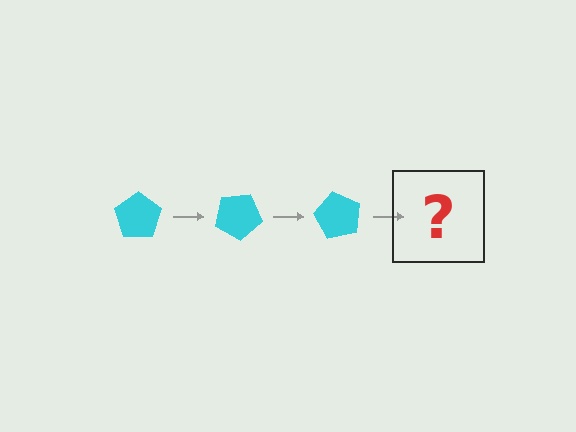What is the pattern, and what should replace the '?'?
The pattern is that the pentagon rotates 30 degrees each step. The '?' should be a cyan pentagon rotated 90 degrees.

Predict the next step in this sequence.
The next step is a cyan pentagon rotated 90 degrees.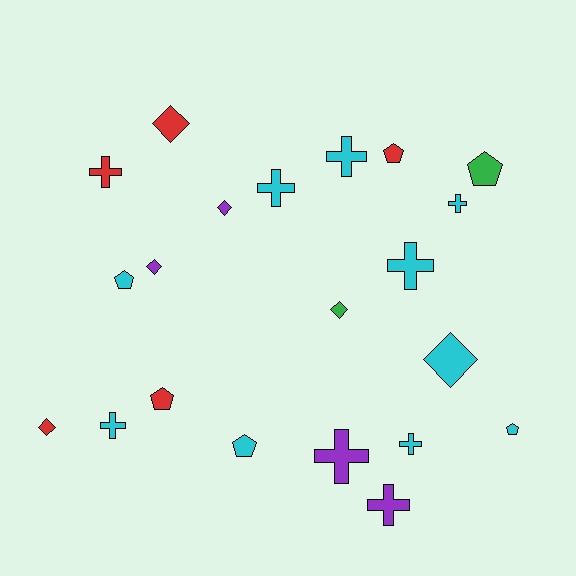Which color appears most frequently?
Cyan, with 10 objects.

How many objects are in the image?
There are 21 objects.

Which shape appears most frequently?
Cross, with 9 objects.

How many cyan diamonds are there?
There is 1 cyan diamond.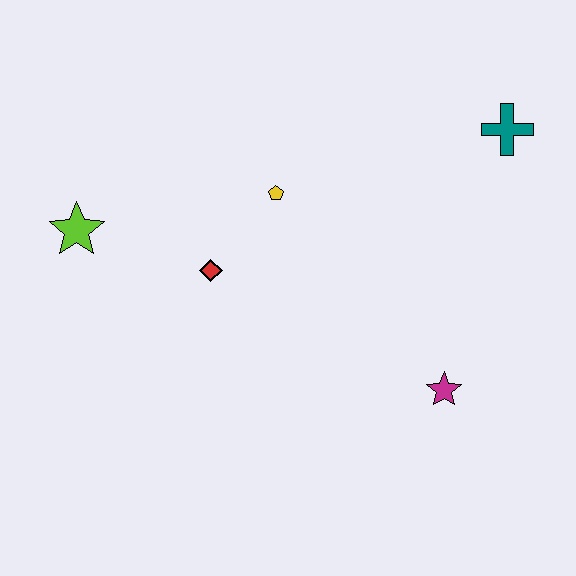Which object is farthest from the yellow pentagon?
The magenta star is farthest from the yellow pentagon.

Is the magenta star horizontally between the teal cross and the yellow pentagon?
Yes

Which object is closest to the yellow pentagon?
The red diamond is closest to the yellow pentagon.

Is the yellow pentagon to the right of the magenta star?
No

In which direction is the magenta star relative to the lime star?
The magenta star is to the right of the lime star.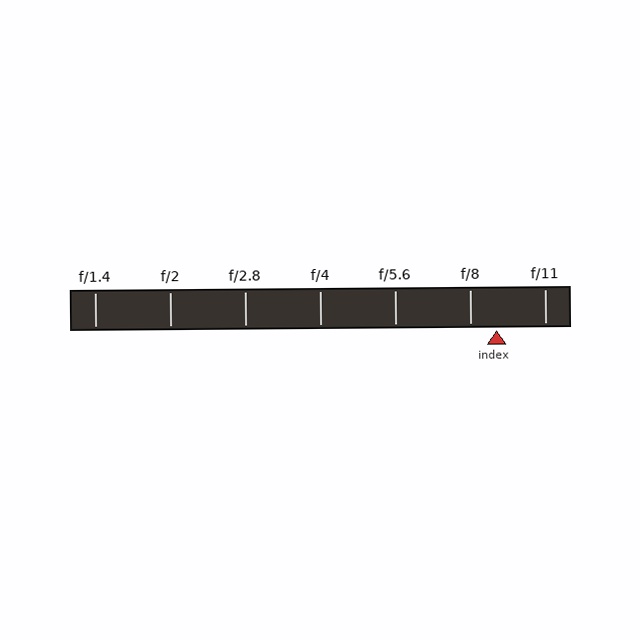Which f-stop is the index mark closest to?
The index mark is closest to f/8.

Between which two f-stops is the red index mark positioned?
The index mark is between f/8 and f/11.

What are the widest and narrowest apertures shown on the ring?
The widest aperture shown is f/1.4 and the narrowest is f/11.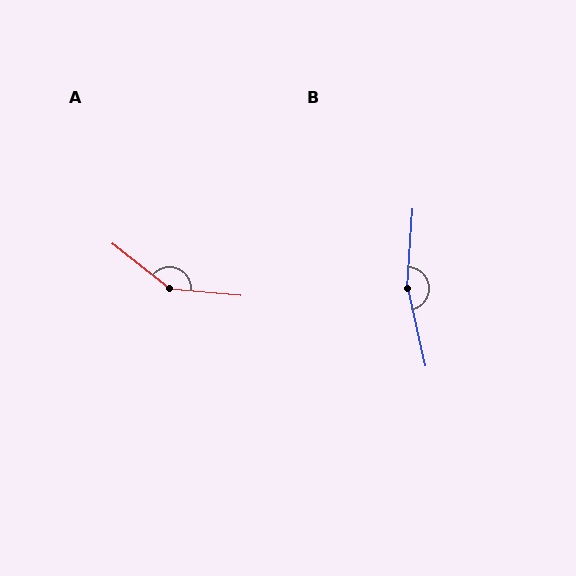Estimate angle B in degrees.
Approximately 163 degrees.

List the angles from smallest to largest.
A (147°), B (163°).